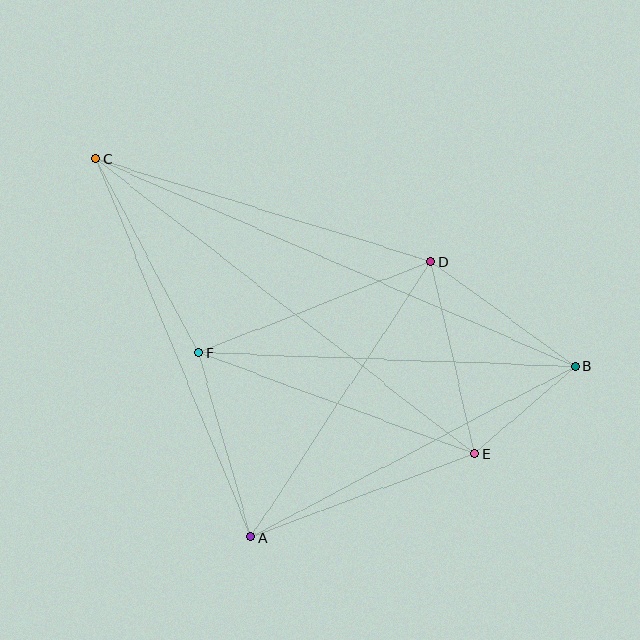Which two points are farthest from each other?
Points B and C are farthest from each other.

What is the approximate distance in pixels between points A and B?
The distance between A and B is approximately 366 pixels.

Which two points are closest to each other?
Points B and E are closest to each other.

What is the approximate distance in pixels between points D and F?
The distance between D and F is approximately 250 pixels.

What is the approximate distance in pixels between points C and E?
The distance between C and E is approximately 480 pixels.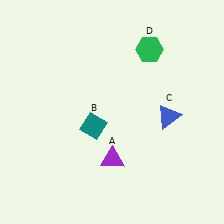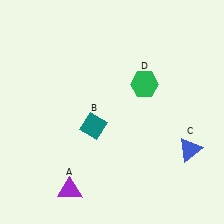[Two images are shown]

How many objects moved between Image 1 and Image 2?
3 objects moved between the two images.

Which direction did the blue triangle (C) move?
The blue triangle (C) moved down.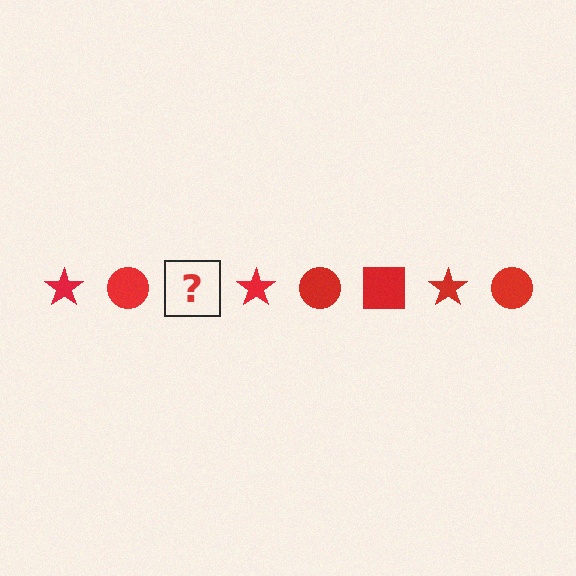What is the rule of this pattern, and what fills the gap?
The rule is that the pattern cycles through star, circle, square shapes in red. The gap should be filled with a red square.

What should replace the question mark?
The question mark should be replaced with a red square.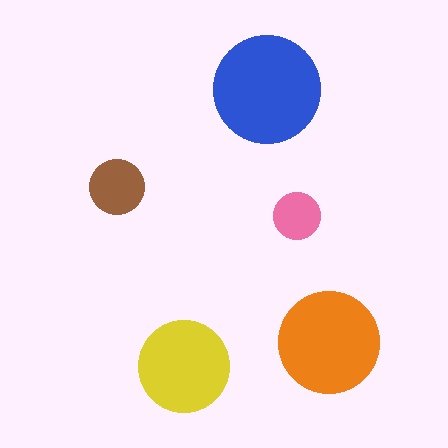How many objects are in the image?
There are 5 objects in the image.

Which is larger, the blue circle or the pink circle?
The blue one.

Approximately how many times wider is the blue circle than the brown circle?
About 2 times wider.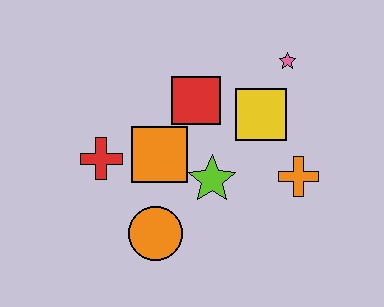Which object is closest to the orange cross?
The yellow square is closest to the orange cross.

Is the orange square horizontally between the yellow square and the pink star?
No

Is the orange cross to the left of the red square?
No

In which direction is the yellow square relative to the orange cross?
The yellow square is above the orange cross.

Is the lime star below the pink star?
Yes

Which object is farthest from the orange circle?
The pink star is farthest from the orange circle.